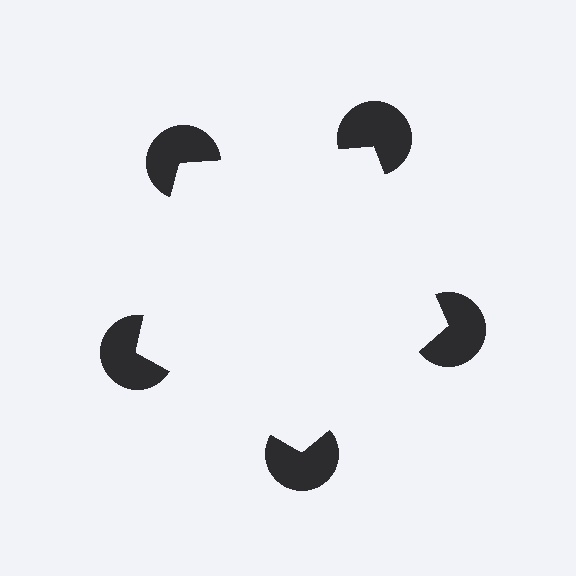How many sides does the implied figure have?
5 sides.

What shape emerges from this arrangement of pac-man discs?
An illusory pentagon — its edges are inferred from the aligned wedge cuts in the pac-man discs, not physically drawn.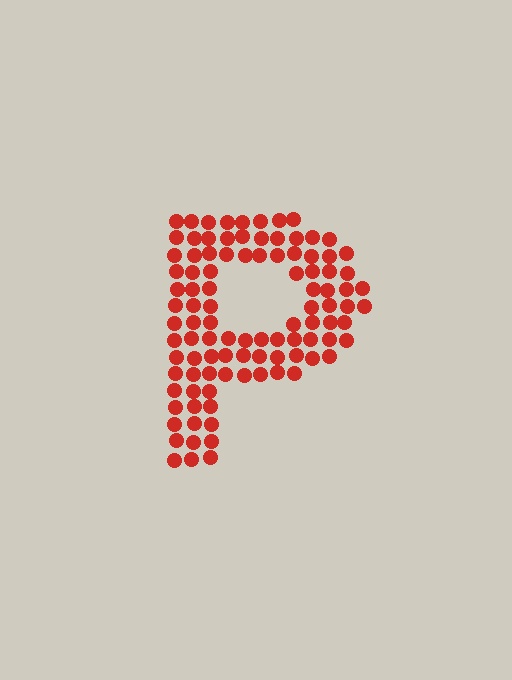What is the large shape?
The large shape is the letter P.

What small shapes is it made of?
It is made of small circles.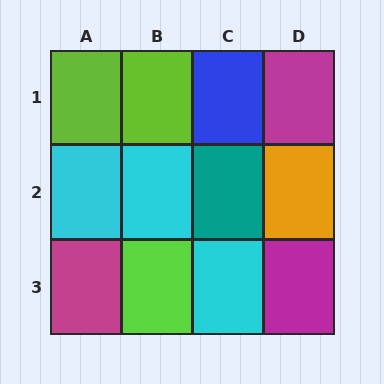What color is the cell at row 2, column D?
Orange.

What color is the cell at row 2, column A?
Cyan.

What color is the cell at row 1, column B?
Lime.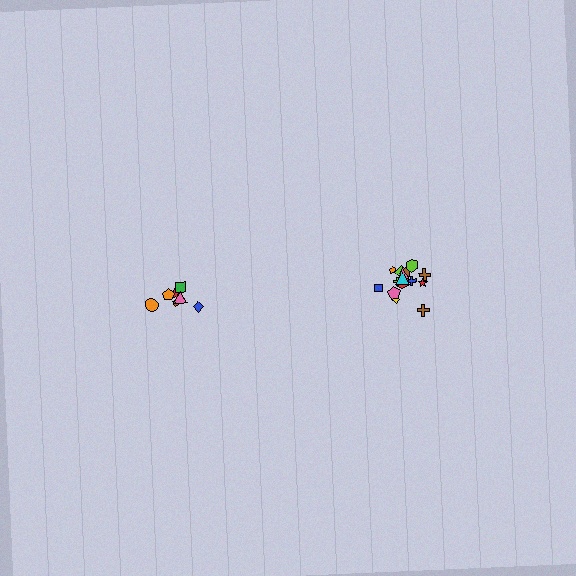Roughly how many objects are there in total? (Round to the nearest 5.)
Roughly 20 objects in total.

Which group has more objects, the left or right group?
The right group.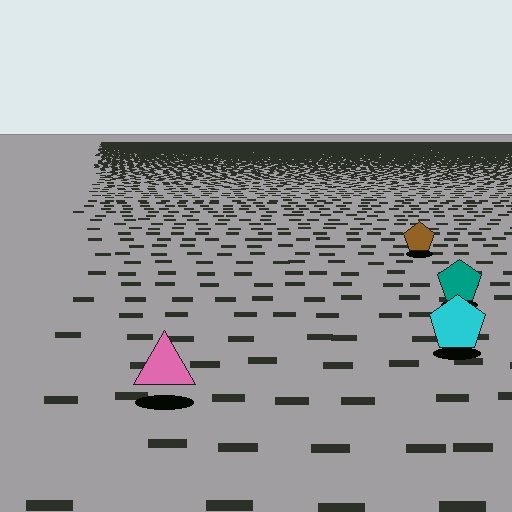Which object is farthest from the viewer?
The brown pentagon is farthest from the viewer. It appears smaller and the ground texture around it is denser.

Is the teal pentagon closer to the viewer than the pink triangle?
No. The pink triangle is closer — you can tell from the texture gradient: the ground texture is coarser near it.